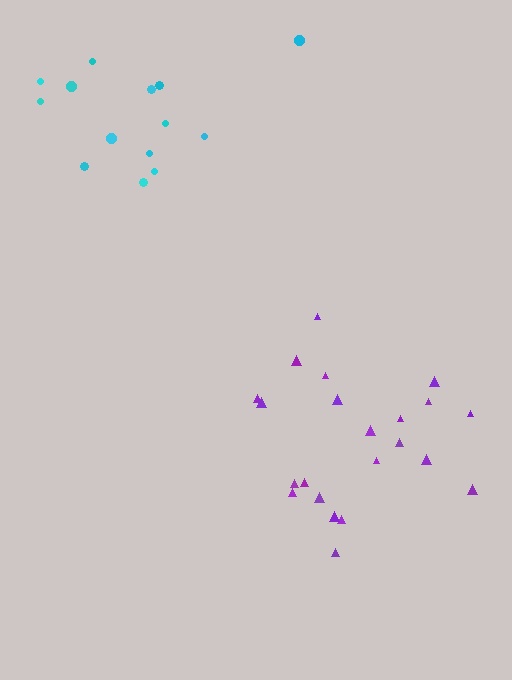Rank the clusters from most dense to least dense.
purple, cyan.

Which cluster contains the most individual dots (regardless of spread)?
Purple (22).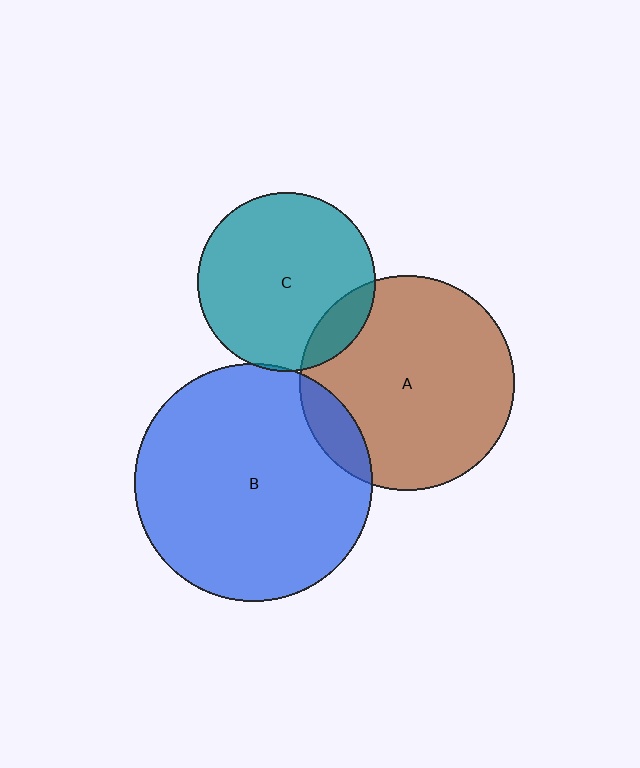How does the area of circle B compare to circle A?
Approximately 1.2 times.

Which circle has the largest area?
Circle B (blue).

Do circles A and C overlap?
Yes.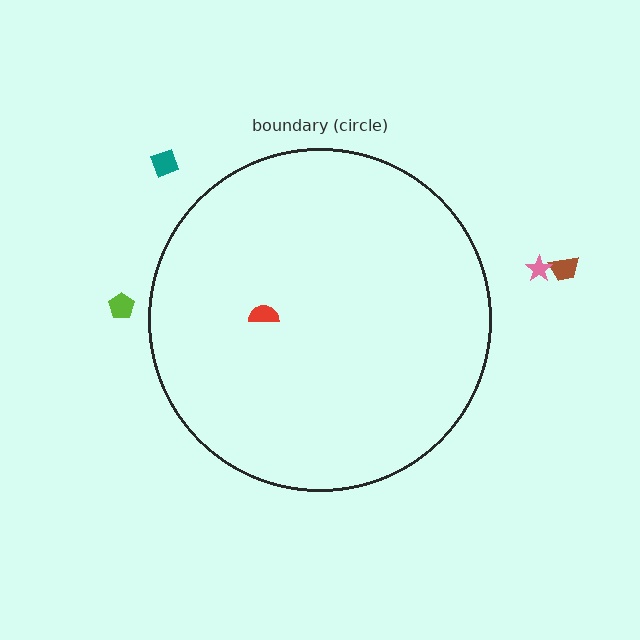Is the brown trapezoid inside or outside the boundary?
Outside.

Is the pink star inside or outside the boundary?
Outside.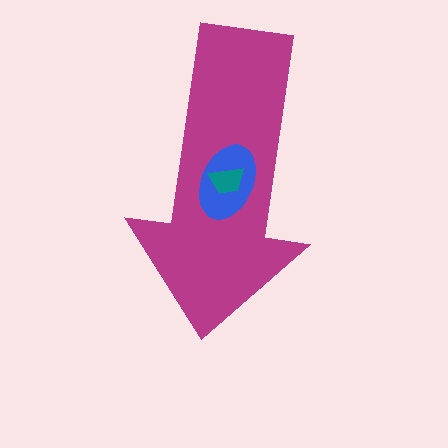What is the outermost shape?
The magenta arrow.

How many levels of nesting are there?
3.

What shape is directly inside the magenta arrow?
The blue ellipse.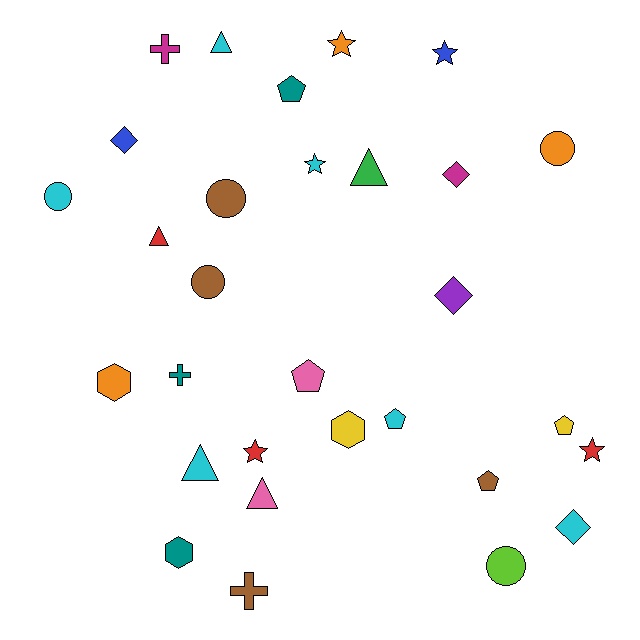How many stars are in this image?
There are 5 stars.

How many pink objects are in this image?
There are 2 pink objects.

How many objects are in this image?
There are 30 objects.